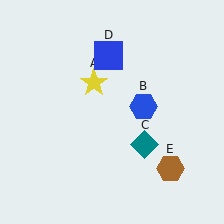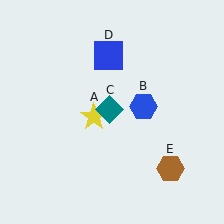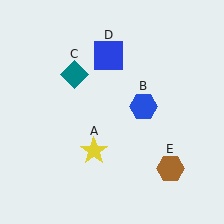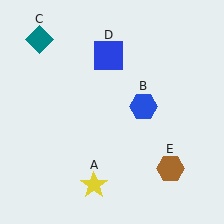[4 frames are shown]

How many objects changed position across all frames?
2 objects changed position: yellow star (object A), teal diamond (object C).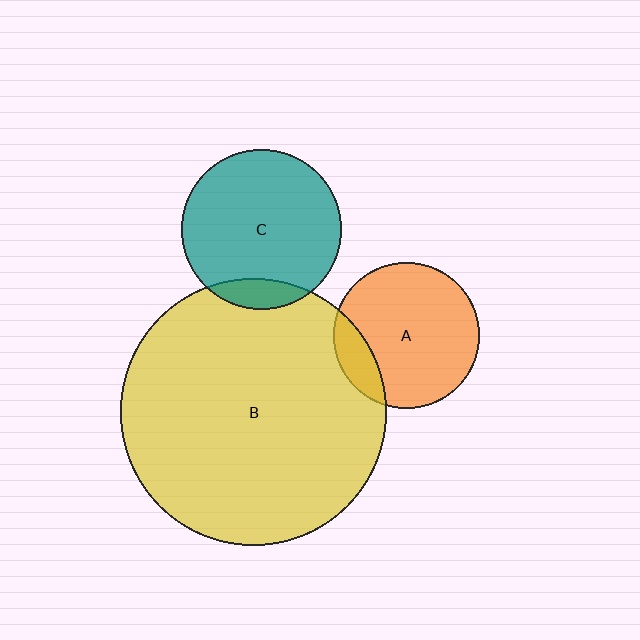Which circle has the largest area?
Circle B (yellow).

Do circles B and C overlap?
Yes.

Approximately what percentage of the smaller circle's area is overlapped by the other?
Approximately 10%.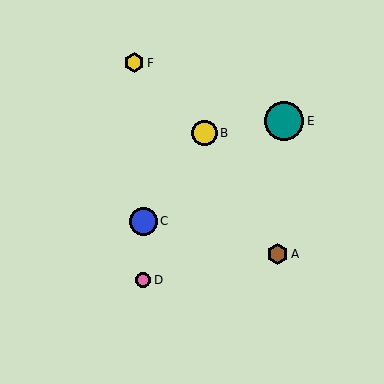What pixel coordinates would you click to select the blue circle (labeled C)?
Click at (144, 221) to select the blue circle C.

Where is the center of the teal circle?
The center of the teal circle is at (284, 121).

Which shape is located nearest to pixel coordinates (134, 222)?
The blue circle (labeled C) at (144, 221) is nearest to that location.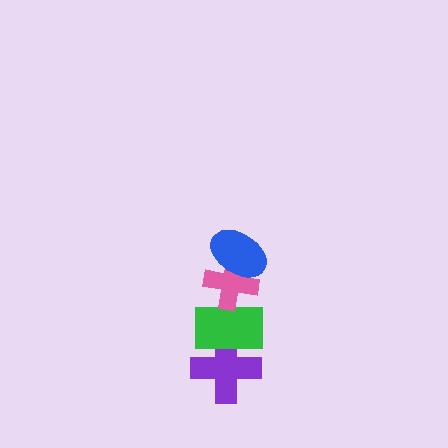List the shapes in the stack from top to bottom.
From top to bottom: the blue ellipse, the pink cross, the green rectangle, the purple cross.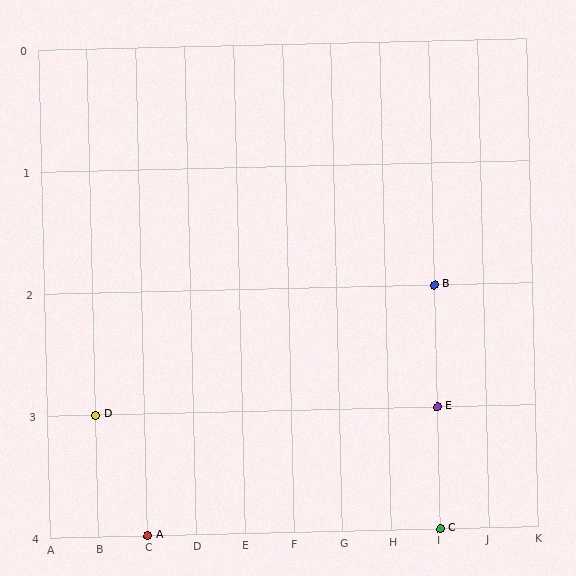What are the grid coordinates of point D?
Point D is at grid coordinates (B, 3).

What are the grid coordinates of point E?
Point E is at grid coordinates (I, 3).